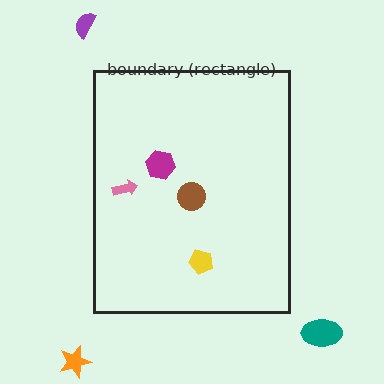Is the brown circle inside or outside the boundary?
Inside.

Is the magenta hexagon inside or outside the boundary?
Inside.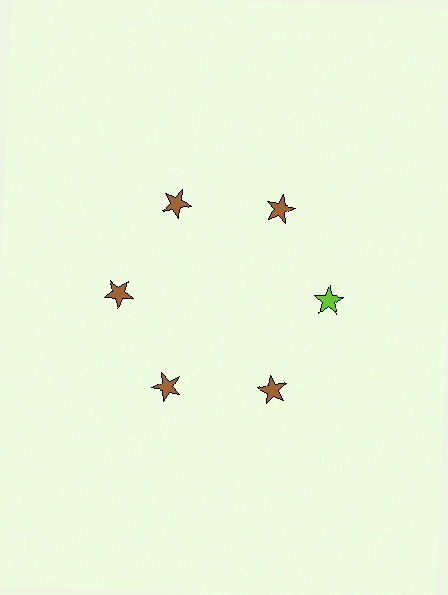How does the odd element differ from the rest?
It has a different color: lime instead of brown.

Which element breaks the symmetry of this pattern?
The lime star at roughly the 3 o'clock position breaks the symmetry. All other shapes are brown stars.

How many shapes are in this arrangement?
There are 6 shapes arranged in a ring pattern.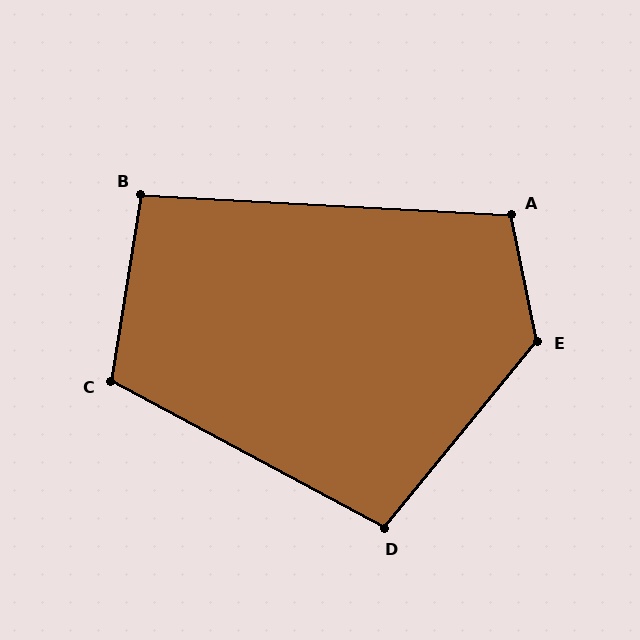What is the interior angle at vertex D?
Approximately 101 degrees (obtuse).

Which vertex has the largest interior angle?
E, at approximately 129 degrees.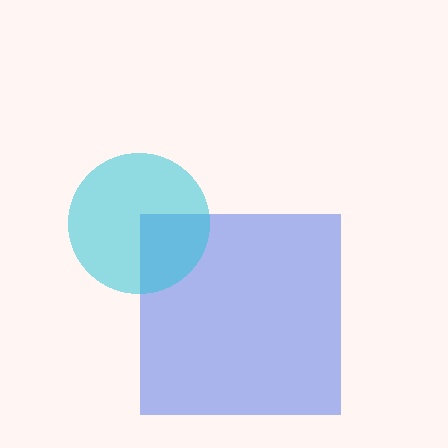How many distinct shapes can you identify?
There are 2 distinct shapes: a blue square, a cyan circle.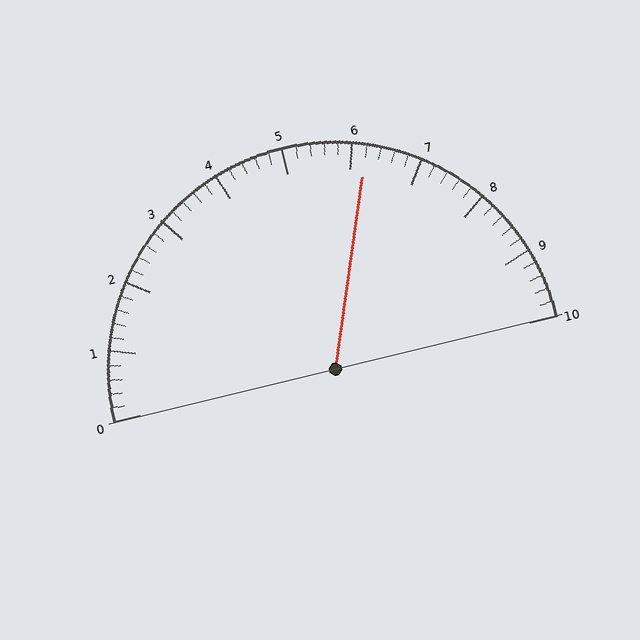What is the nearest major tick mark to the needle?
The nearest major tick mark is 6.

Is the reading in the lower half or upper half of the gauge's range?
The reading is in the upper half of the range (0 to 10).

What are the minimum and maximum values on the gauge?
The gauge ranges from 0 to 10.